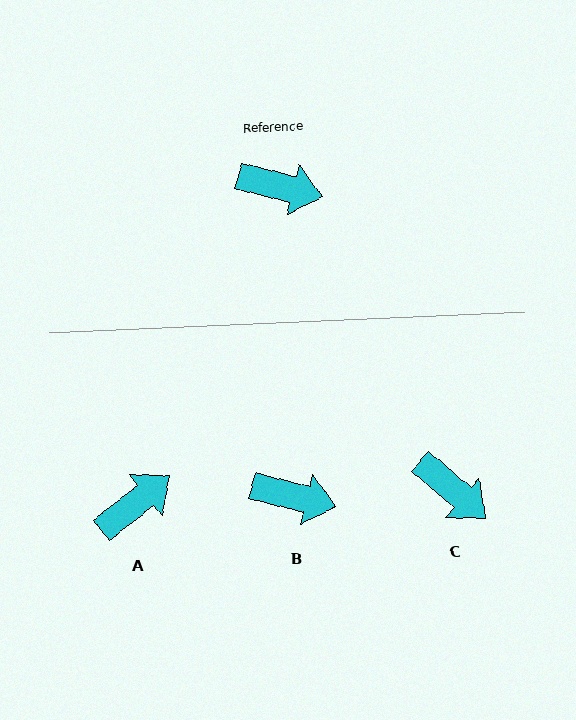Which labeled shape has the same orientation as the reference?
B.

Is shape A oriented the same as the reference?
No, it is off by about 52 degrees.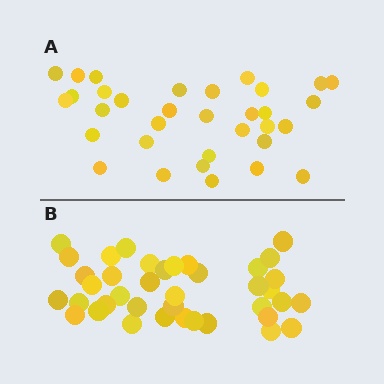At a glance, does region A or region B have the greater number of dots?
Region B (the bottom region) has more dots.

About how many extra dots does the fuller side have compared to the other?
Region B has about 6 more dots than region A.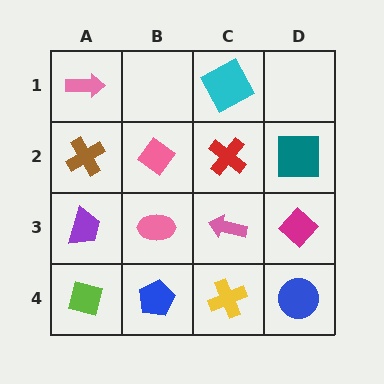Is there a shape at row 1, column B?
No, that cell is empty.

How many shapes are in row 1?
2 shapes.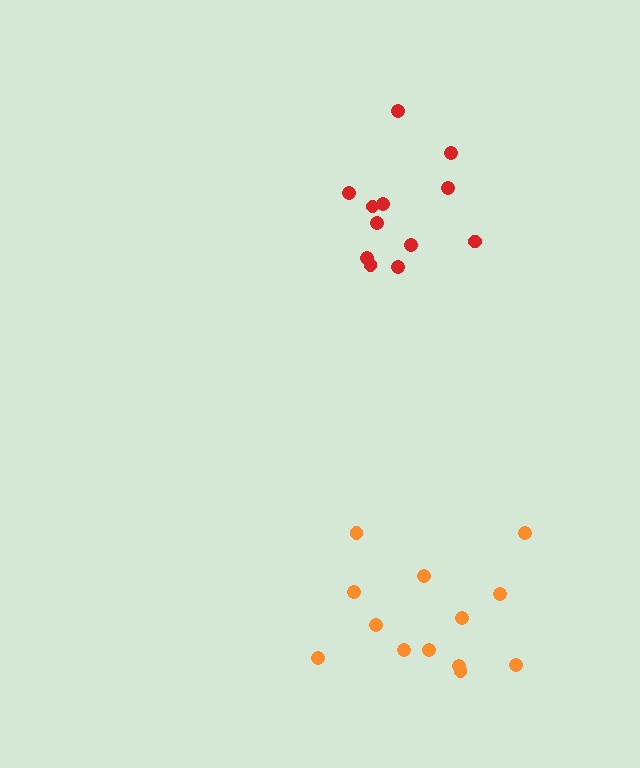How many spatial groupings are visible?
There are 2 spatial groupings.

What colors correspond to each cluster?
The clusters are colored: red, orange.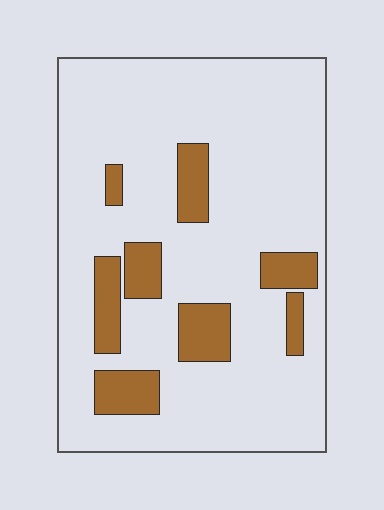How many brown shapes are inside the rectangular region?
8.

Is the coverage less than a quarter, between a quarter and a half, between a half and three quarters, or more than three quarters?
Less than a quarter.